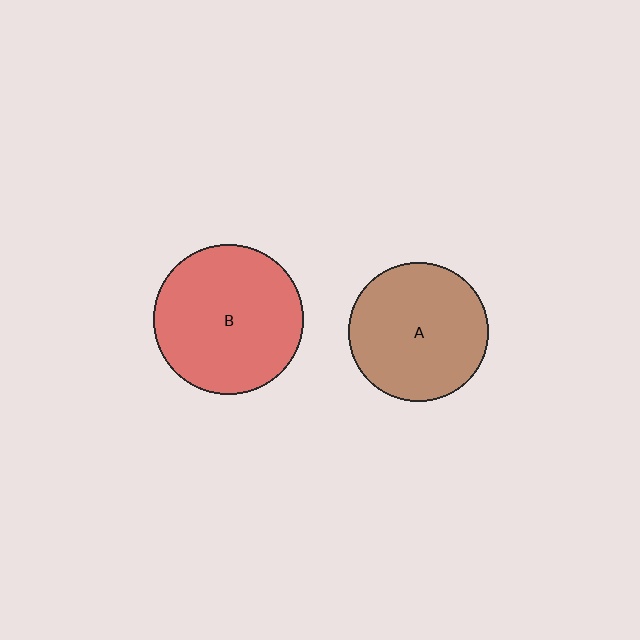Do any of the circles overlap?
No, none of the circles overlap.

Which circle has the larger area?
Circle B (red).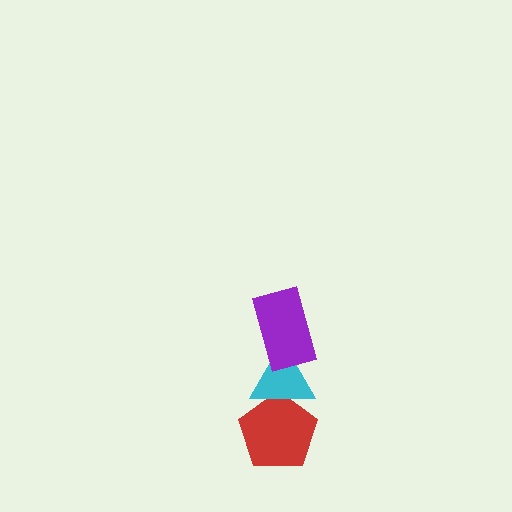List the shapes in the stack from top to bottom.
From top to bottom: the purple rectangle, the cyan triangle, the red pentagon.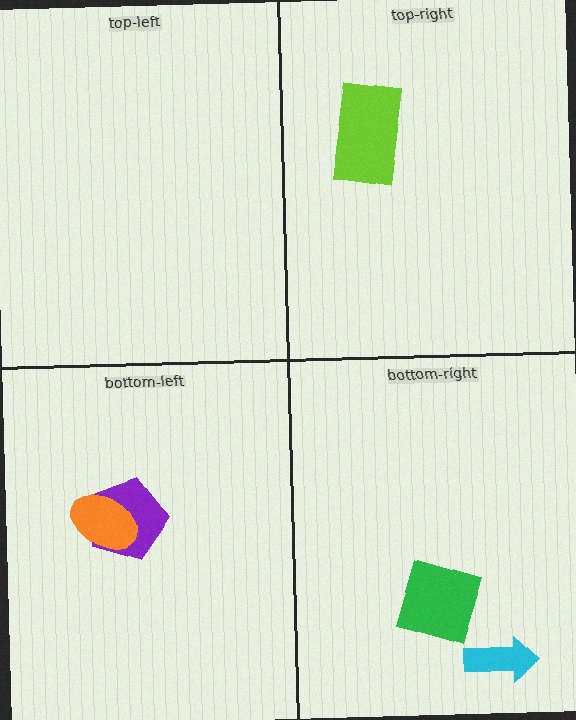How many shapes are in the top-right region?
1.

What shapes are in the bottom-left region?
The purple pentagon, the orange ellipse.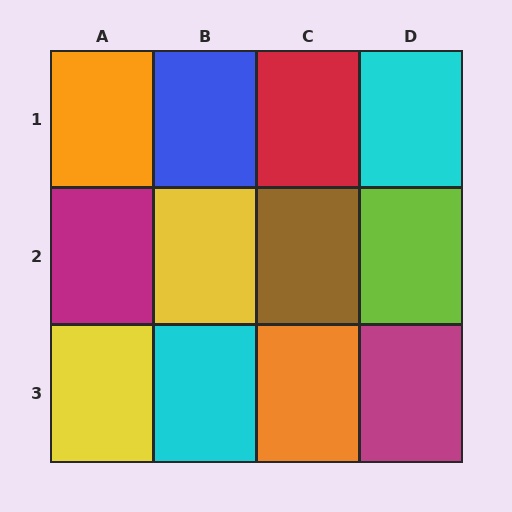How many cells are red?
1 cell is red.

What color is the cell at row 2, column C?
Brown.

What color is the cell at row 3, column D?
Magenta.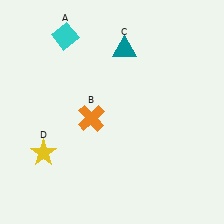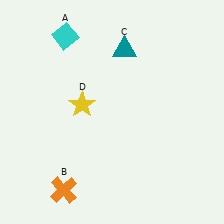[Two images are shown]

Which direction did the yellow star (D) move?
The yellow star (D) moved up.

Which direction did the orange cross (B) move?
The orange cross (B) moved down.